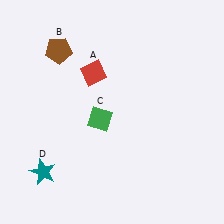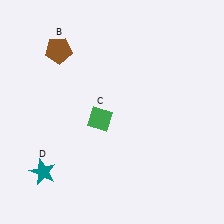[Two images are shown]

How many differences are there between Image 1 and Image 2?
There is 1 difference between the two images.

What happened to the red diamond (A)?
The red diamond (A) was removed in Image 2. It was in the top-left area of Image 1.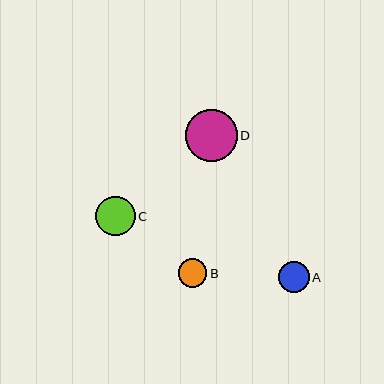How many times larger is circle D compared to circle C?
Circle D is approximately 1.3 times the size of circle C.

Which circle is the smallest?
Circle B is the smallest with a size of approximately 28 pixels.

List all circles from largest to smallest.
From largest to smallest: D, C, A, B.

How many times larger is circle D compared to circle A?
Circle D is approximately 1.7 times the size of circle A.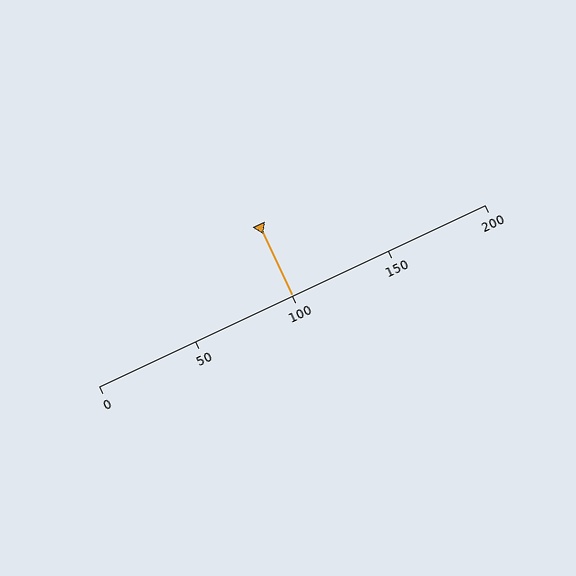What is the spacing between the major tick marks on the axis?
The major ticks are spaced 50 apart.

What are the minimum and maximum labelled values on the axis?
The axis runs from 0 to 200.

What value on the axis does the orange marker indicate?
The marker indicates approximately 100.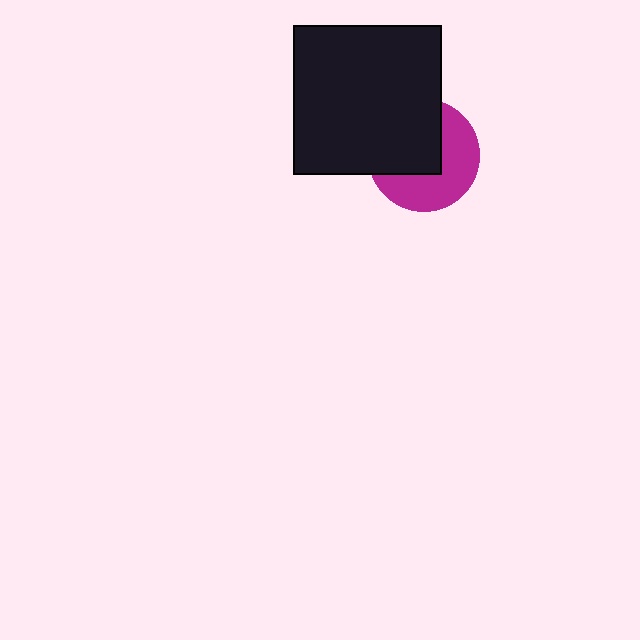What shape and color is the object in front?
The object in front is a black square.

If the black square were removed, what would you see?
You would see the complete magenta circle.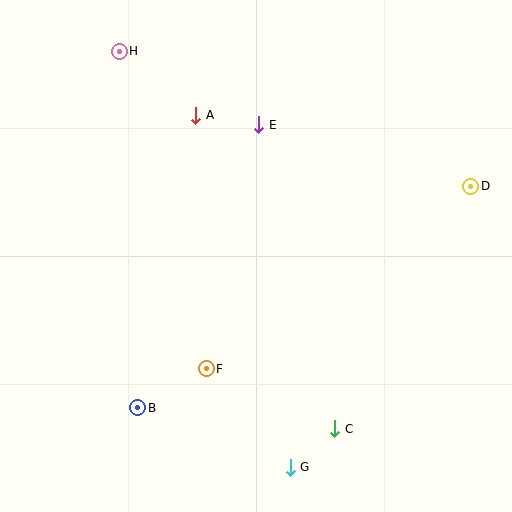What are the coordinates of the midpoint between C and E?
The midpoint between C and E is at (297, 277).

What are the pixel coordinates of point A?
Point A is at (196, 115).